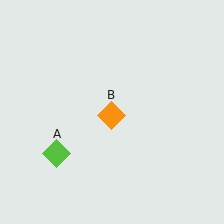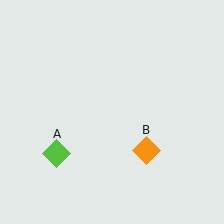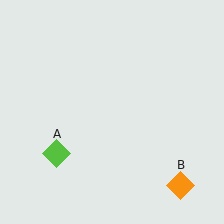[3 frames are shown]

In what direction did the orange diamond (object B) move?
The orange diamond (object B) moved down and to the right.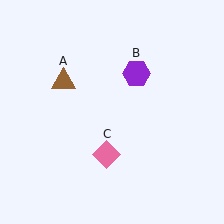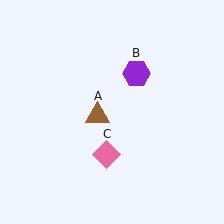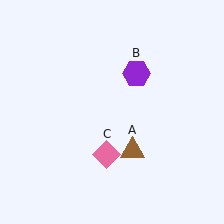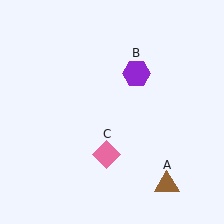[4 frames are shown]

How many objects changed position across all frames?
1 object changed position: brown triangle (object A).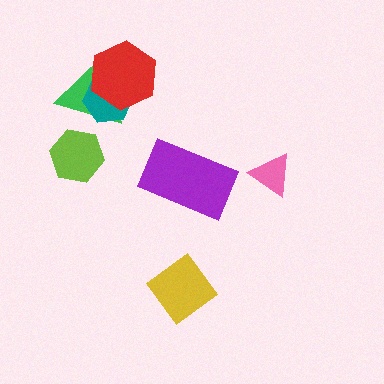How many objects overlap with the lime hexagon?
0 objects overlap with the lime hexagon.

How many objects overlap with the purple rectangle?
0 objects overlap with the purple rectangle.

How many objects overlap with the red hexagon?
2 objects overlap with the red hexagon.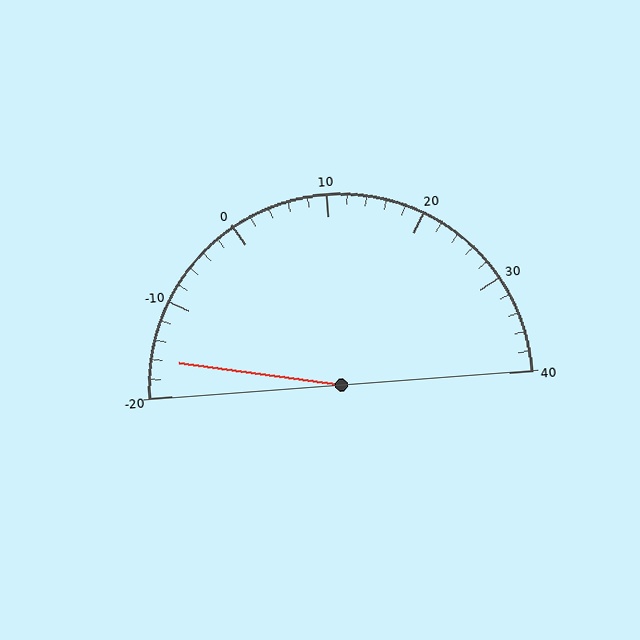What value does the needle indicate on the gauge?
The needle indicates approximately -16.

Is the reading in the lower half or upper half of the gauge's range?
The reading is in the lower half of the range (-20 to 40).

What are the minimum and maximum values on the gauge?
The gauge ranges from -20 to 40.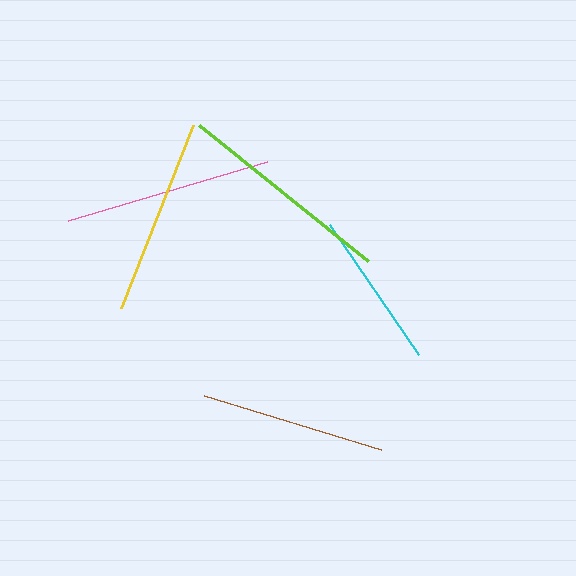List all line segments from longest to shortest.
From longest to shortest: lime, pink, yellow, brown, cyan.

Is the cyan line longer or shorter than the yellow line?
The yellow line is longer than the cyan line.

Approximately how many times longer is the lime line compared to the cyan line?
The lime line is approximately 1.4 times the length of the cyan line.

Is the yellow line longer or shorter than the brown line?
The yellow line is longer than the brown line.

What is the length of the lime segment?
The lime segment is approximately 217 pixels long.